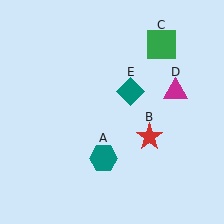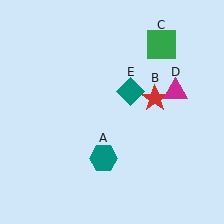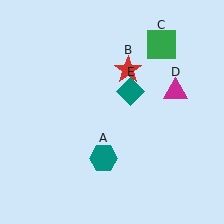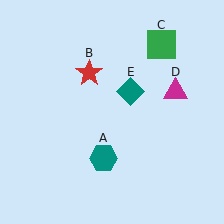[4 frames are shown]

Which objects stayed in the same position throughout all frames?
Teal hexagon (object A) and green square (object C) and magenta triangle (object D) and teal diamond (object E) remained stationary.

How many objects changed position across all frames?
1 object changed position: red star (object B).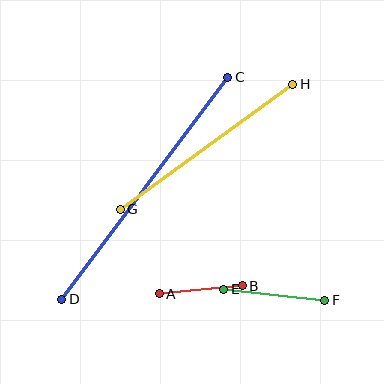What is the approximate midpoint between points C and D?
The midpoint is at approximately (145, 188) pixels.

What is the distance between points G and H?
The distance is approximately 213 pixels.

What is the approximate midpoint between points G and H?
The midpoint is at approximately (207, 147) pixels.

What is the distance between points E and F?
The distance is approximately 101 pixels.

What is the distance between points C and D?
The distance is approximately 277 pixels.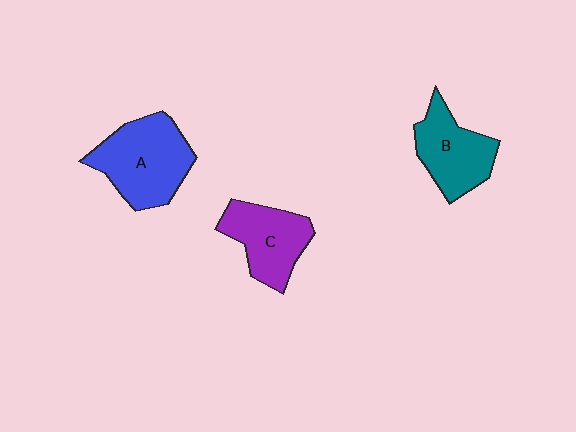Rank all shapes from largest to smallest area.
From largest to smallest: A (blue), B (teal), C (purple).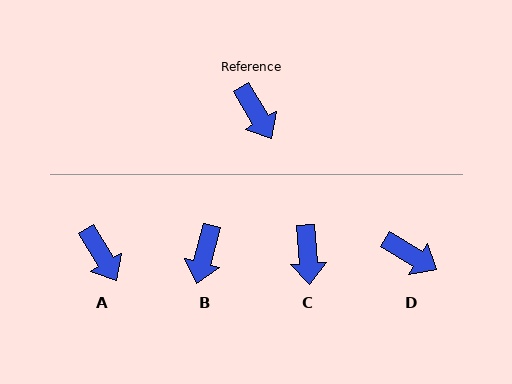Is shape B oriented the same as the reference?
No, it is off by about 46 degrees.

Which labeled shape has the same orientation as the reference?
A.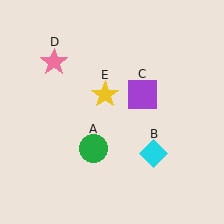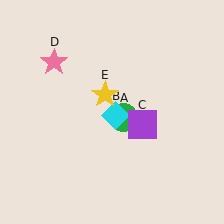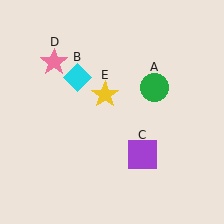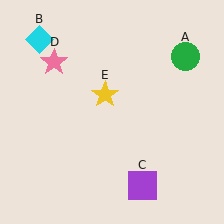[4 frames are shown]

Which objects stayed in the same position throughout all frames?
Pink star (object D) and yellow star (object E) remained stationary.